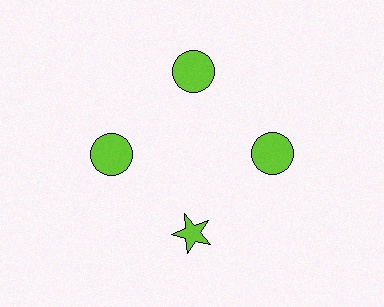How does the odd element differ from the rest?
It has a different shape: star instead of circle.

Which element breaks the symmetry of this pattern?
The lime star at roughly the 6 o'clock position breaks the symmetry. All other shapes are lime circles.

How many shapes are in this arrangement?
There are 4 shapes arranged in a ring pattern.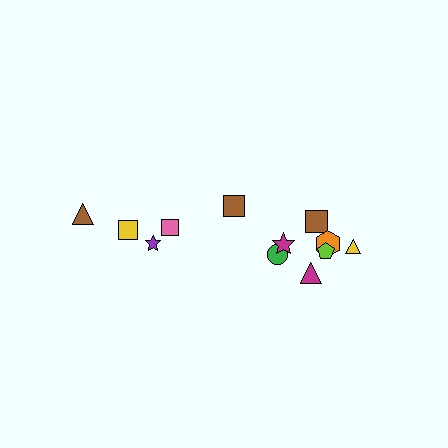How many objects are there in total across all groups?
There are 12 objects.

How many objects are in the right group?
There are 8 objects.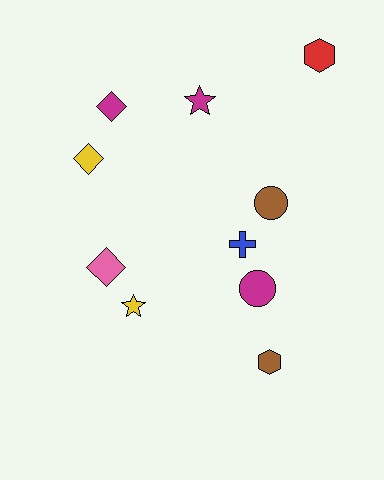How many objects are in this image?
There are 10 objects.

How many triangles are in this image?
There are no triangles.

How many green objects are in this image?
There are no green objects.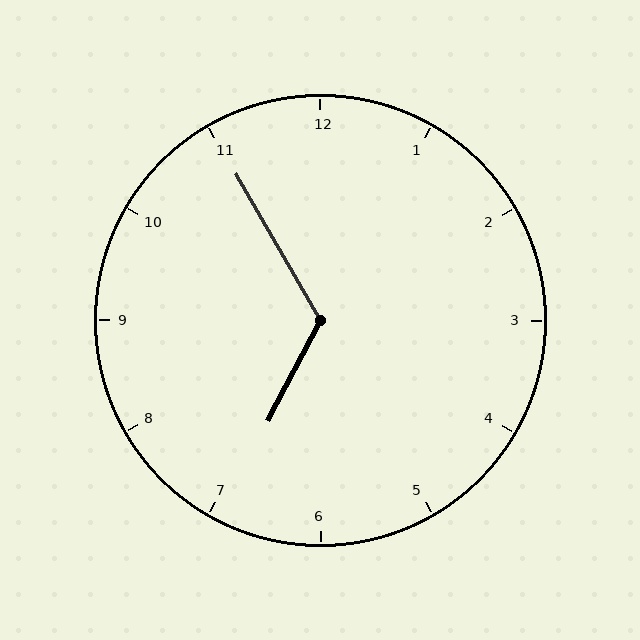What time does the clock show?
6:55.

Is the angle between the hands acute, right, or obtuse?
It is obtuse.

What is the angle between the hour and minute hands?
Approximately 122 degrees.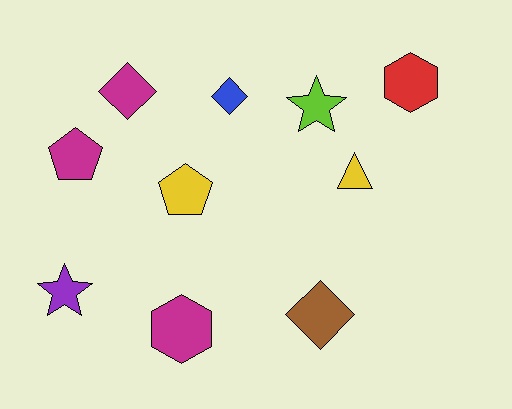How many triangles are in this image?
There is 1 triangle.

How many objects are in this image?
There are 10 objects.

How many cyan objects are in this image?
There are no cyan objects.